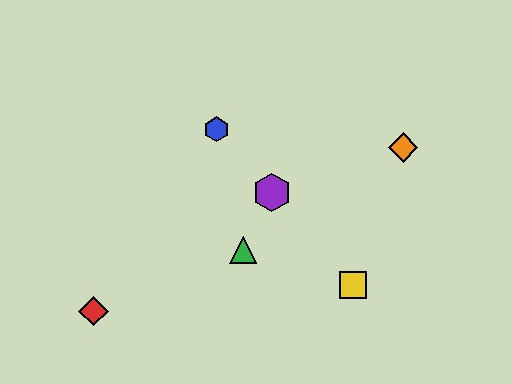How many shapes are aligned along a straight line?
3 shapes (the blue hexagon, the yellow square, the purple hexagon) are aligned along a straight line.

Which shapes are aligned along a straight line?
The blue hexagon, the yellow square, the purple hexagon are aligned along a straight line.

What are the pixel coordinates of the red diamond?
The red diamond is at (94, 311).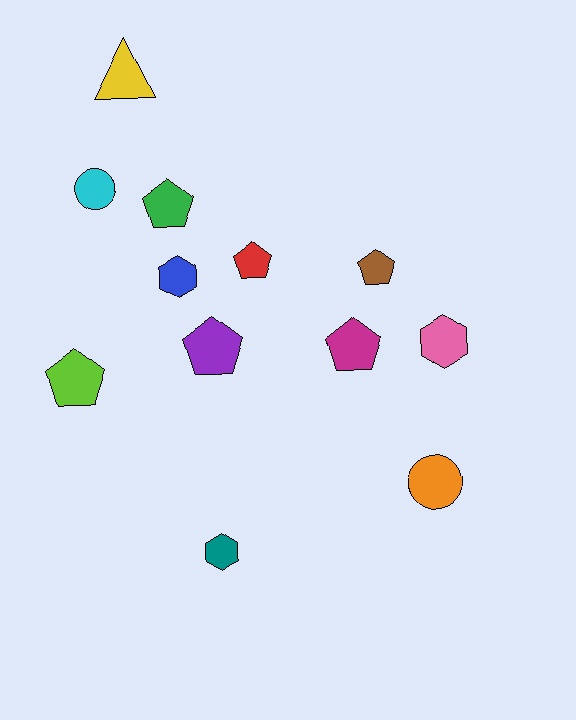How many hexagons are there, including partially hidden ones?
There are 3 hexagons.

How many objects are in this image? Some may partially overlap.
There are 12 objects.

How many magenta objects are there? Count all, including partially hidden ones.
There is 1 magenta object.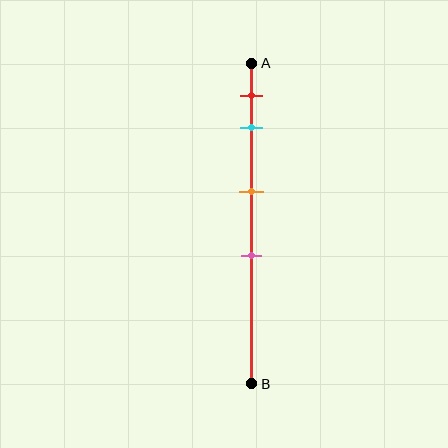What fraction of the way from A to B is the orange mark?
The orange mark is approximately 40% (0.4) of the way from A to B.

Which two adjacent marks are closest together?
The red and cyan marks are the closest adjacent pair.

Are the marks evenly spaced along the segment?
No, the marks are not evenly spaced.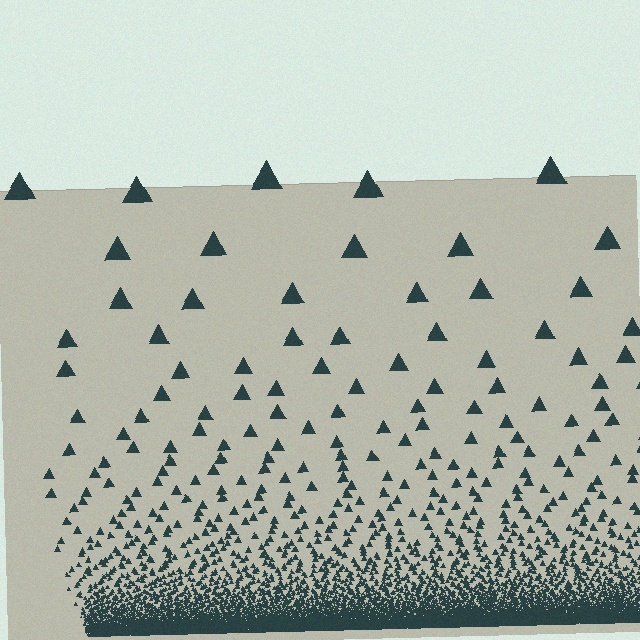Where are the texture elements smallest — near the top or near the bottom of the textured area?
Near the bottom.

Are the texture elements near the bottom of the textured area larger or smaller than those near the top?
Smaller. The gradient is inverted — elements near the bottom are smaller and denser.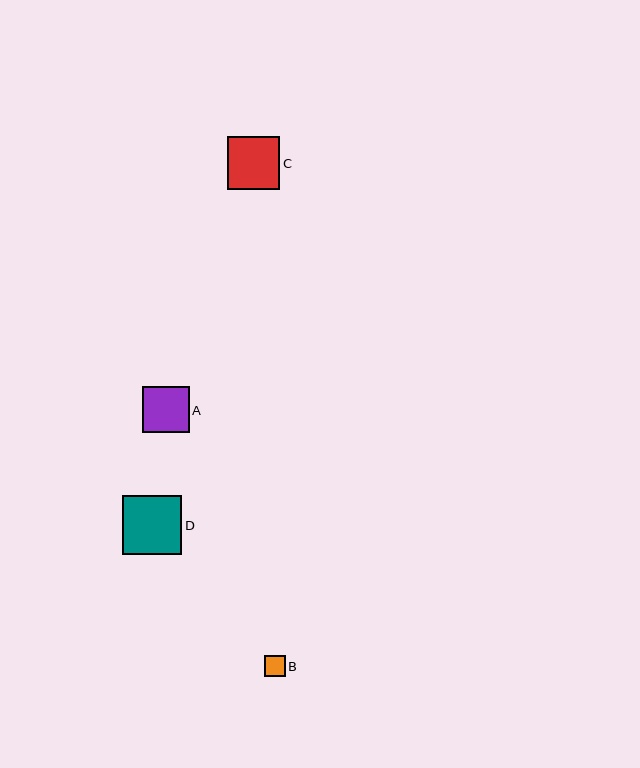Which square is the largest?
Square D is the largest with a size of approximately 59 pixels.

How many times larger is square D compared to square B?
Square D is approximately 2.9 times the size of square B.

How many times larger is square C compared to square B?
Square C is approximately 2.6 times the size of square B.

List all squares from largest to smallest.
From largest to smallest: D, C, A, B.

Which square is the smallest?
Square B is the smallest with a size of approximately 21 pixels.